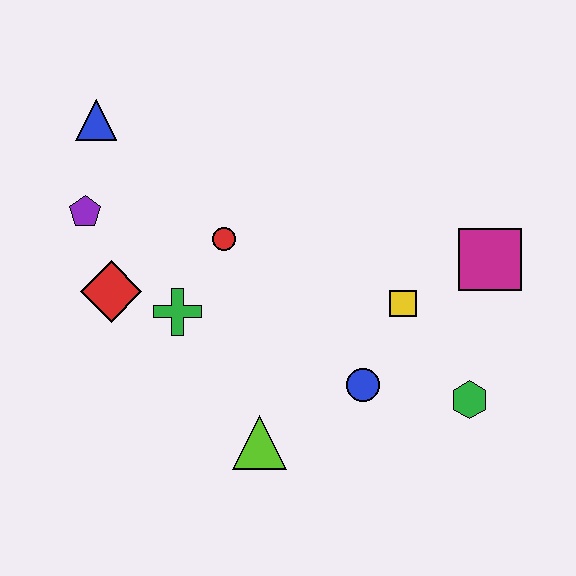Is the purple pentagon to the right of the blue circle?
No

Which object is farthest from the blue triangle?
The green hexagon is farthest from the blue triangle.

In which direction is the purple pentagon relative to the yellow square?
The purple pentagon is to the left of the yellow square.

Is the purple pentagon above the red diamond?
Yes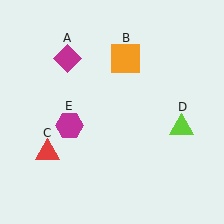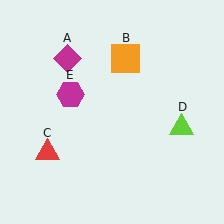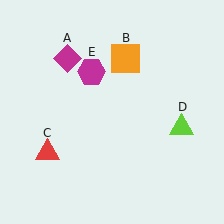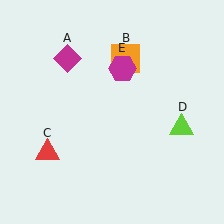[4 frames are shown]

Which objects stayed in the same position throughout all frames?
Magenta diamond (object A) and orange square (object B) and red triangle (object C) and lime triangle (object D) remained stationary.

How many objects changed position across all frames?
1 object changed position: magenta hexagon (object E).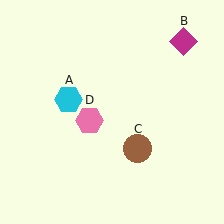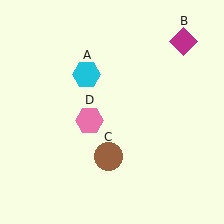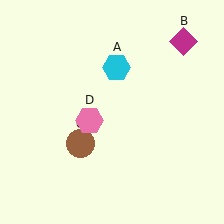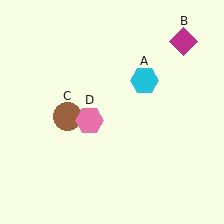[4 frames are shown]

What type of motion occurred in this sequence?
The cyan hexagon (object A), brown circle (object C) rotated clockwise around the center of the scene.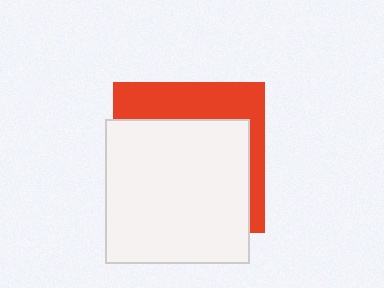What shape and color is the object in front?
The object in front is a white square.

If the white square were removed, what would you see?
You would see the complete red square.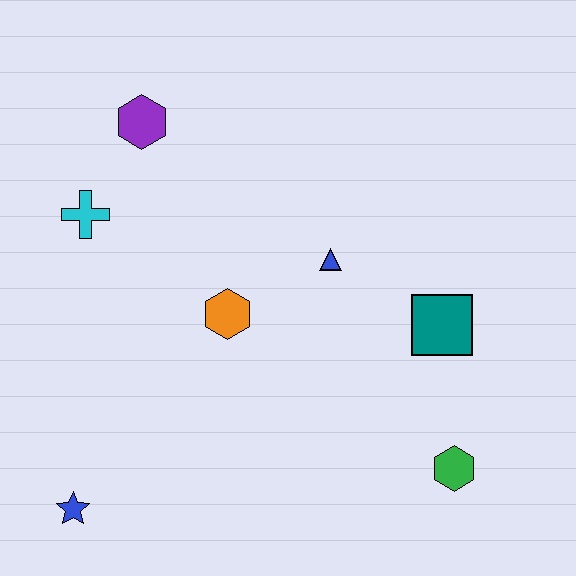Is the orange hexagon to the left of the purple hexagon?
No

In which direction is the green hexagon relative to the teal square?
The green hexagon is below the teal square.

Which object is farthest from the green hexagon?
The purple hexagon is farthest from the green hexagon.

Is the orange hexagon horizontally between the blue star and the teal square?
Yes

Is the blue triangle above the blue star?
Yes